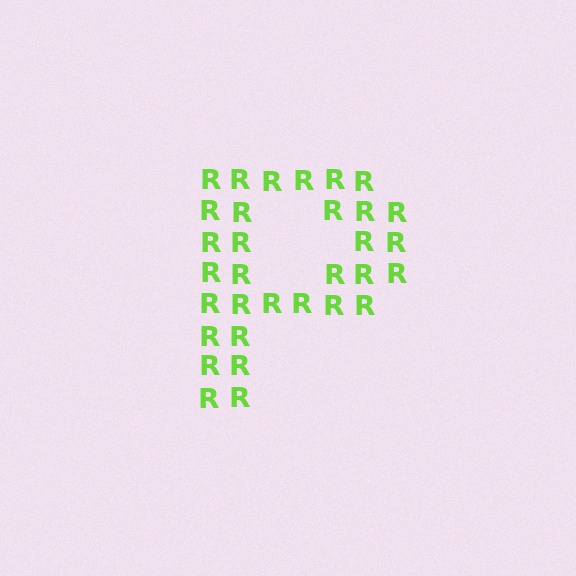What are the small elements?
The small elements are letter R's.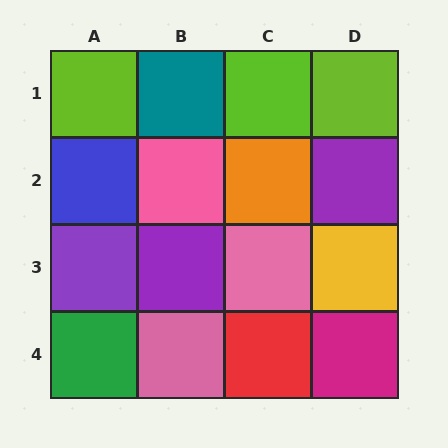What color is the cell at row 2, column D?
Purple.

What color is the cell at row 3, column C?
Pink.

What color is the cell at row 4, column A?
Green.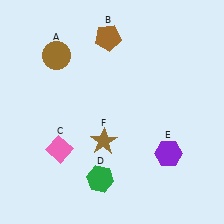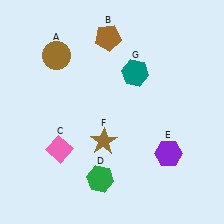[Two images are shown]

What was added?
A teal hexagon (G) was added in Image 2.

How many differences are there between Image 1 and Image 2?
There is 1 difference between the two images.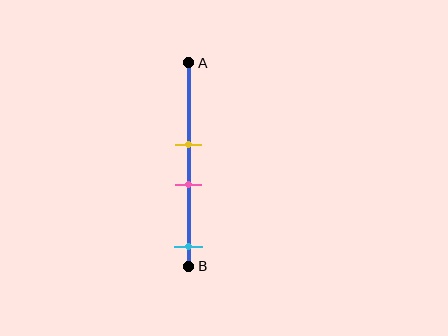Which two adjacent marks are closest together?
The yellow and pink marks are the closest adjacent pair.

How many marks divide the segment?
There are 3 marks dividing the segment.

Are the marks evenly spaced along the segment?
No, the marks are not evenly spaced.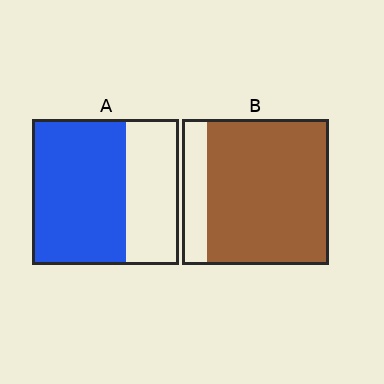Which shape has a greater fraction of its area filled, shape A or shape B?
Shape B.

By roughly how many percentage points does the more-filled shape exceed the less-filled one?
By roughly 20 percentage points (B over A).